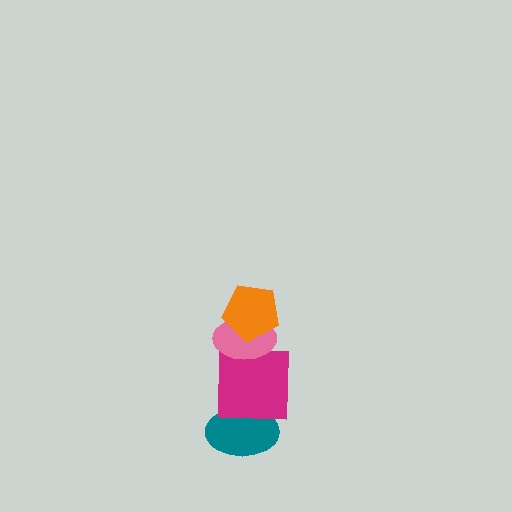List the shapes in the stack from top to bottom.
From top to bottom: the orange pentagon, the pink ellipse, the magenta square, the teal ellipse.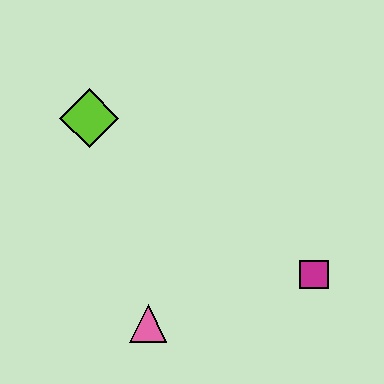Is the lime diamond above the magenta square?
Yes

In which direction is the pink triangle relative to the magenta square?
The pink triangle is to the left of the magenta square.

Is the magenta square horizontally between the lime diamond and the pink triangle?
No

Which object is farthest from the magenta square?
The lime diamond is farthest from the magenta square.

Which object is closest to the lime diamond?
The pink triangle is closest to the lime diamond.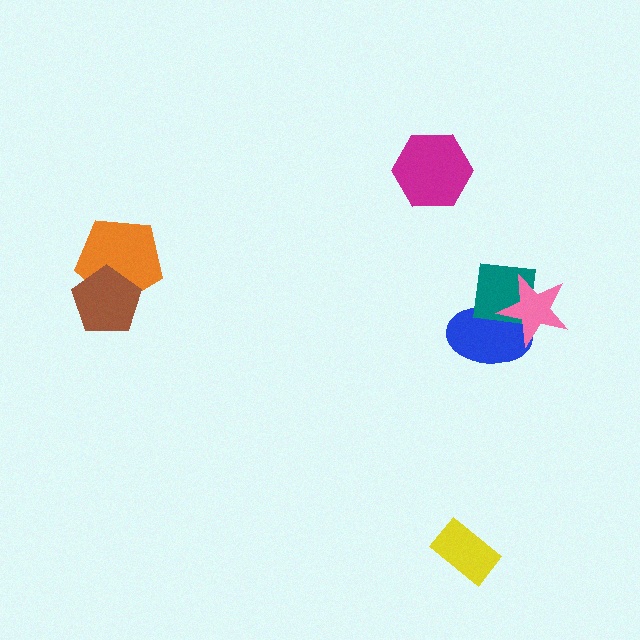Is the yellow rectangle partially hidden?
No, no other shape covers it.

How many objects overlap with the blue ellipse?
2 objects overlap with the blue ellipse.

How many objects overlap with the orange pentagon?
1 object overlaps with the orange pentagon.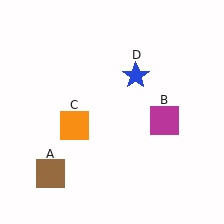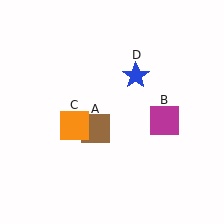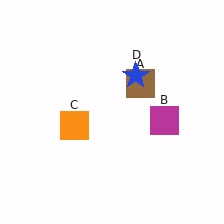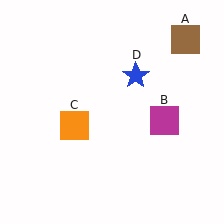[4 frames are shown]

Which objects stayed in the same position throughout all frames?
Magenta square (object B) and orange square (object C) and blue star (object D) remained stationary.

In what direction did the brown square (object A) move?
The brown square (object A) moved up and to the right.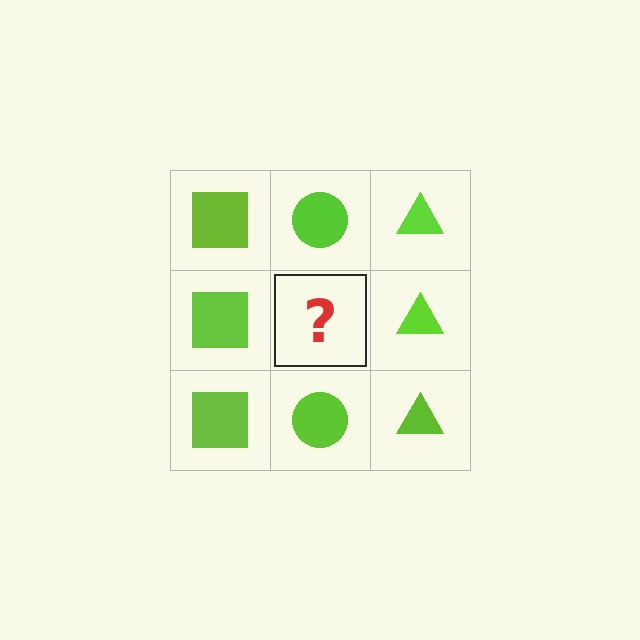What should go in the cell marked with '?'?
The missing cell should contain a lime circle.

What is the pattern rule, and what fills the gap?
The rule is that each column has a consistent shape. The gap should be filled with a lime circle.